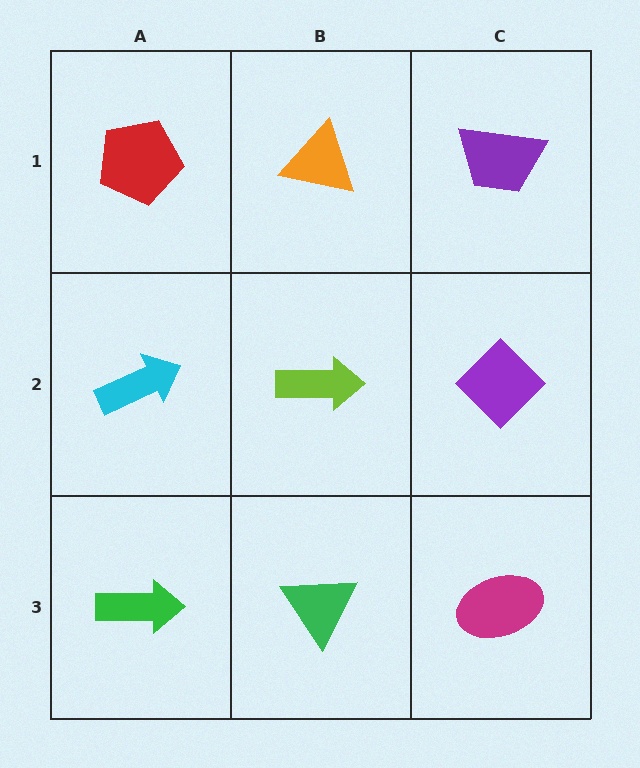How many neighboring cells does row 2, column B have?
4.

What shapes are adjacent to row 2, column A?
A red pentagon (row 1, column A), a green arrow (row 3, column A), a lime arrow (row 2, column B).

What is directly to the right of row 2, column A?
A lime arrow.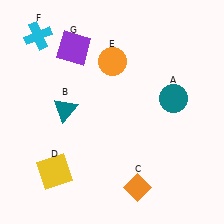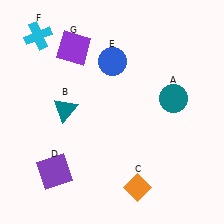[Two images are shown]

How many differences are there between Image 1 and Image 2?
There are 2 differences between the two images.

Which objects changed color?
D changed from yellow to purple. E changed from orange to blue.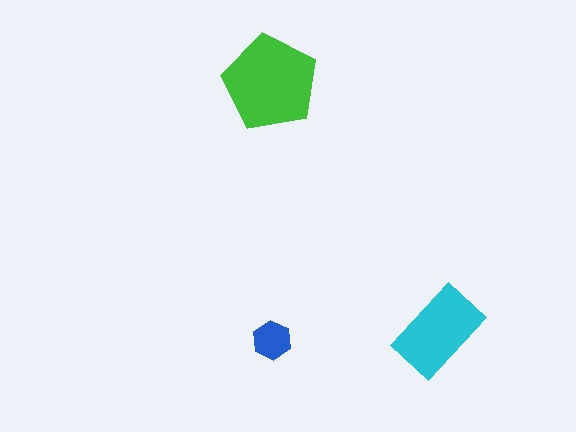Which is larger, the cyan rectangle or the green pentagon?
The green pentagon.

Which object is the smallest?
The blue hexagon.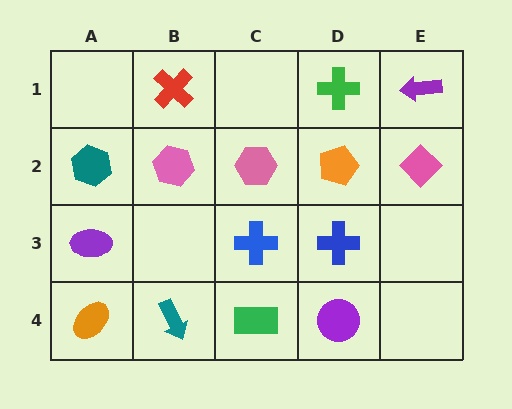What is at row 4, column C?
A green rectangle.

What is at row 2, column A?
A teal hexagon.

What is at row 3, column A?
A purple ellipse.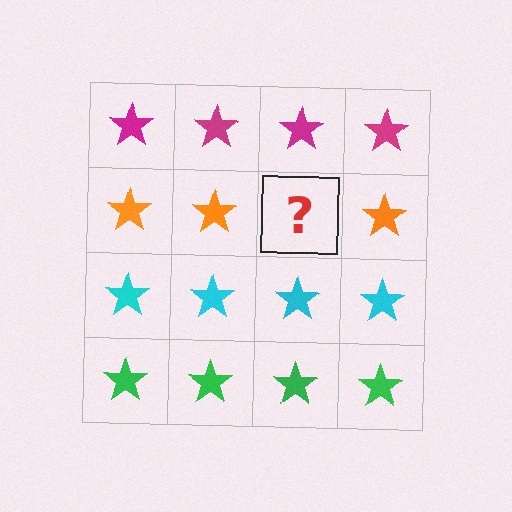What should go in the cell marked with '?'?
The missing cell should contain an orange star.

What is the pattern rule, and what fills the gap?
The rule is that each row has a consistent color. The gap should be filled with an orange star.